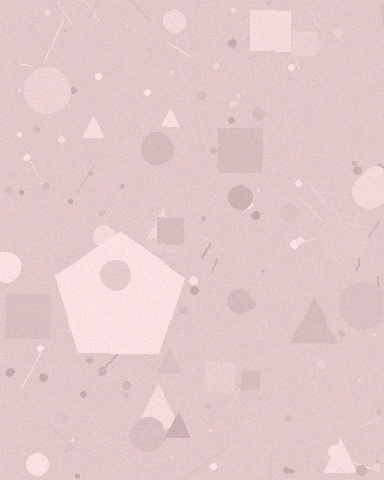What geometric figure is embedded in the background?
A pentagon is embedded in the background.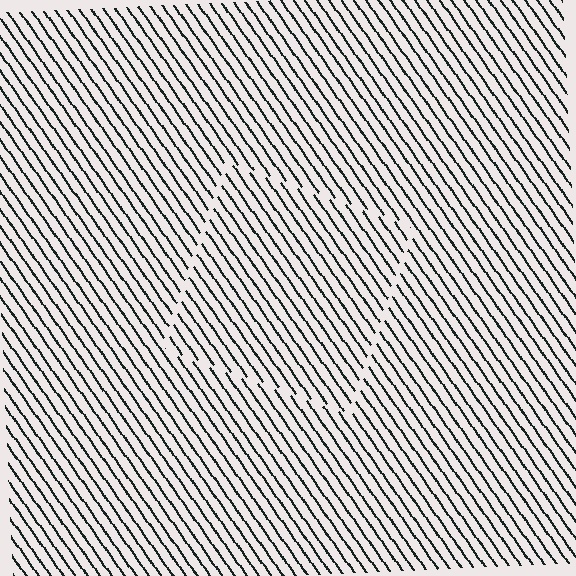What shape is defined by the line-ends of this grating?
An illusory square. The interior of the shape contains the same grating, shifted by half a period — the contour is defined by the phase discontinuity where line-ends from the inner and outer gratings abut.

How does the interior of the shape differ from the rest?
The interior of the shape contains the same grating, shifted by half a period — the contour is defined by the phase discontinuity where line-ends from the inner and outer gratings abut.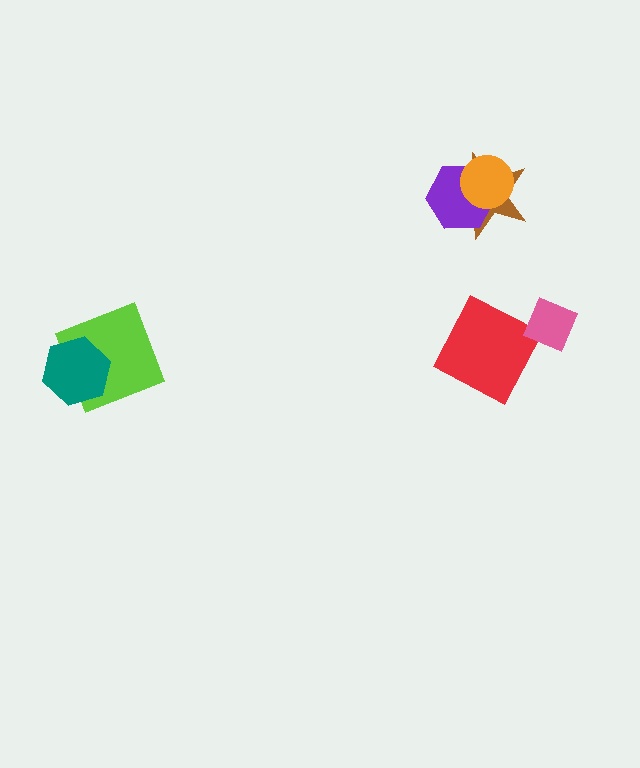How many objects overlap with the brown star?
2 objects overlap with the brown star.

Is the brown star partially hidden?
Yes, it is partially covered by another shape.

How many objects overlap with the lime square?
1 object overlaps with the lime square.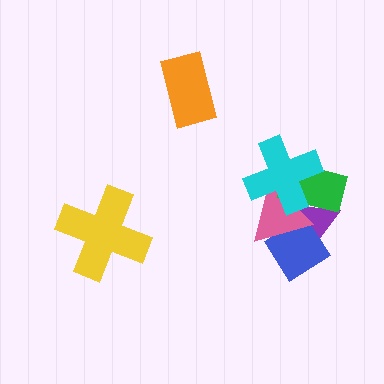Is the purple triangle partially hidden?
Yes, it is partially covered by another shape.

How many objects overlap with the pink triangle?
4 objects overlap with the pink triangle.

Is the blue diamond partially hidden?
Yes, it is partially covered by another shape.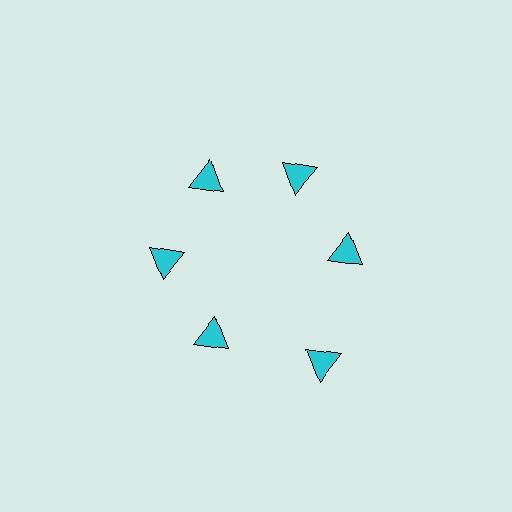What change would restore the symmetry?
The symmetry would be restored by moving it inward, back onto the ring so that all 6 triangles sit at equal angles and equal distance from the center.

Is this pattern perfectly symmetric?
No. The 6 cyan triangles are arranged in a ring, but one element near the 5 o'clock position is pushed outward from the center, breaking the 6-fold rotational symmetry.